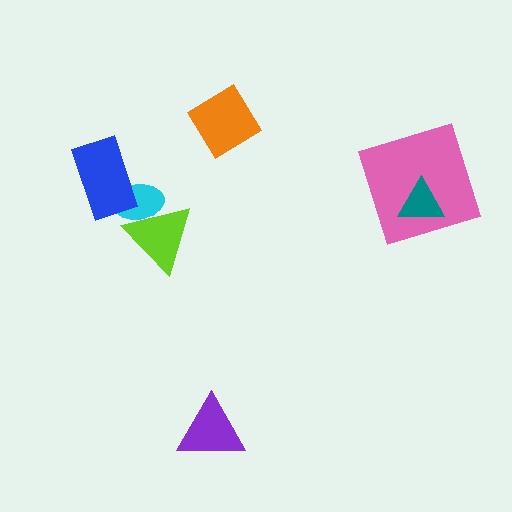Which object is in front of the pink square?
The teal triangle is in front of the pink square.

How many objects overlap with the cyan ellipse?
2 objects overlap with the cyan ellipse.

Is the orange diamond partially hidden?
No, no other shape covers it.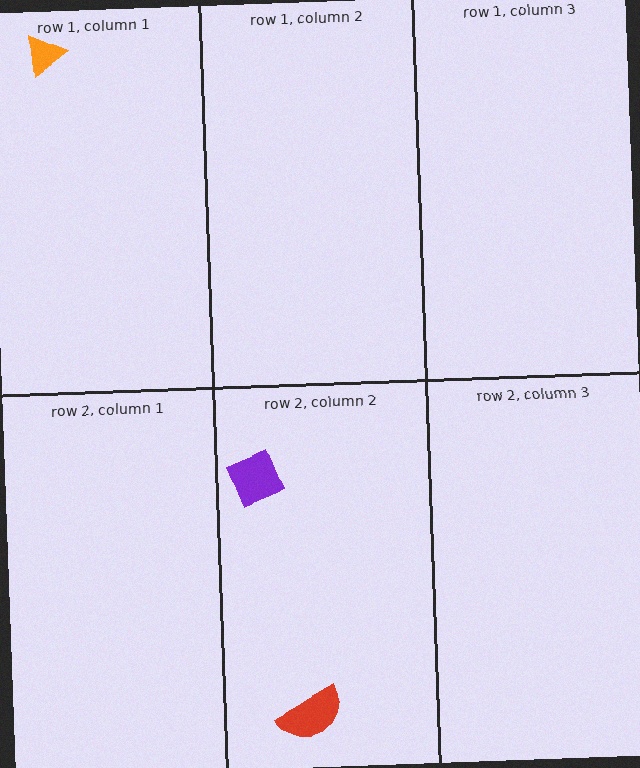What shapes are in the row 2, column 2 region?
The purple square, the red semicircle.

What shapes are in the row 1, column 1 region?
The orange triangle.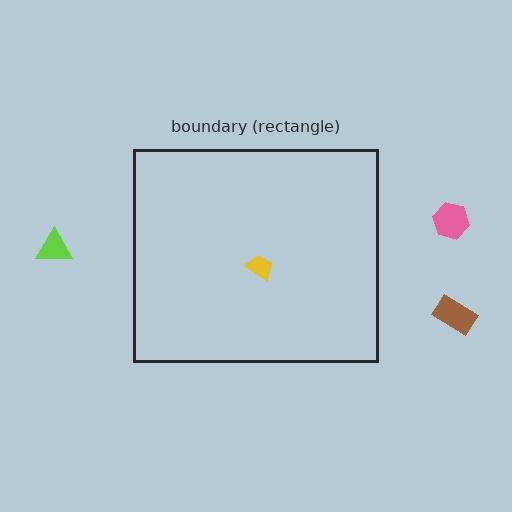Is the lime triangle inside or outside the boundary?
Outside.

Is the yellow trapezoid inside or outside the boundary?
Inside.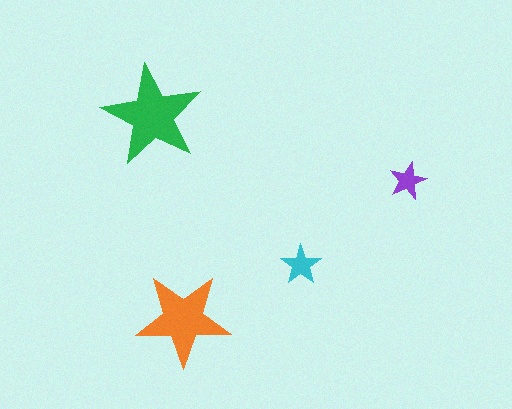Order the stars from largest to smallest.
the green one, the orange one, the cyan one, the purple one.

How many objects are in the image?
There are 4 objects in the image.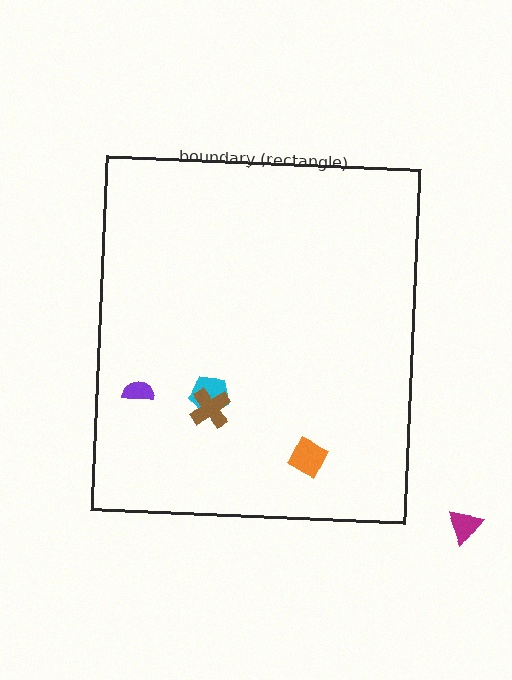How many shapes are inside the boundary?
4 inside, 1 outside.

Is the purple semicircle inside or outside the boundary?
Inside.